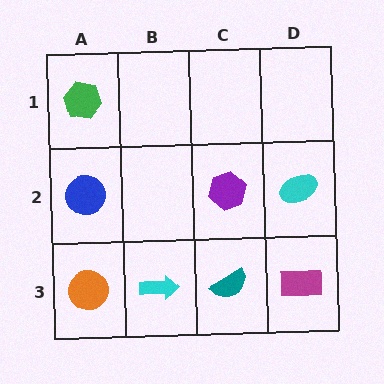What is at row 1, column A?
A green hexagon.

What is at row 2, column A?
A blue circle.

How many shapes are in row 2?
3 shapes.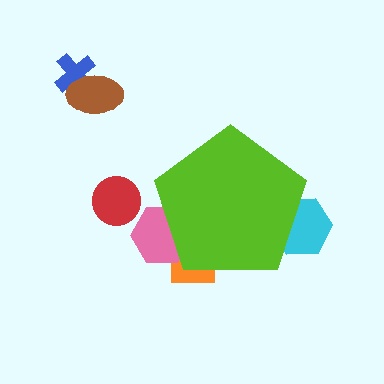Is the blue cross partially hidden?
No, the blue cross is fully visible.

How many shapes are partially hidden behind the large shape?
3 shapes are partially hidden.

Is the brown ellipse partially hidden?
No, the brown ellipse is fully visible.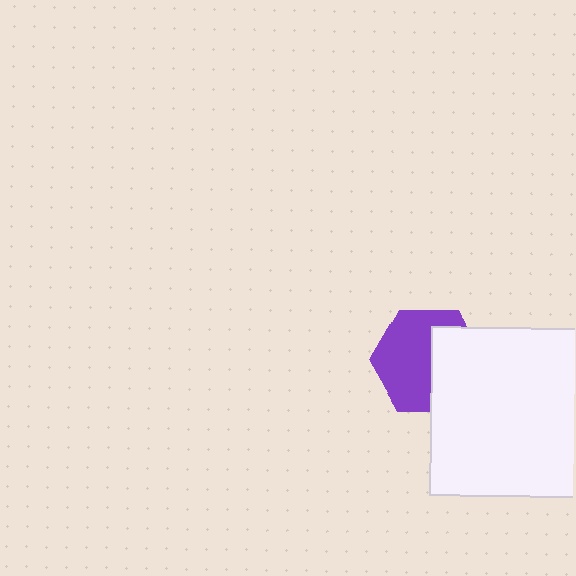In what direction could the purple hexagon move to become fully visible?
The purple hexagon could move left. That would shift it out from behind the white rectangle entirely.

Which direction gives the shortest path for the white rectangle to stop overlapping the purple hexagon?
Moving right gives the shortest separation.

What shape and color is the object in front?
The object in front is a white rectangle.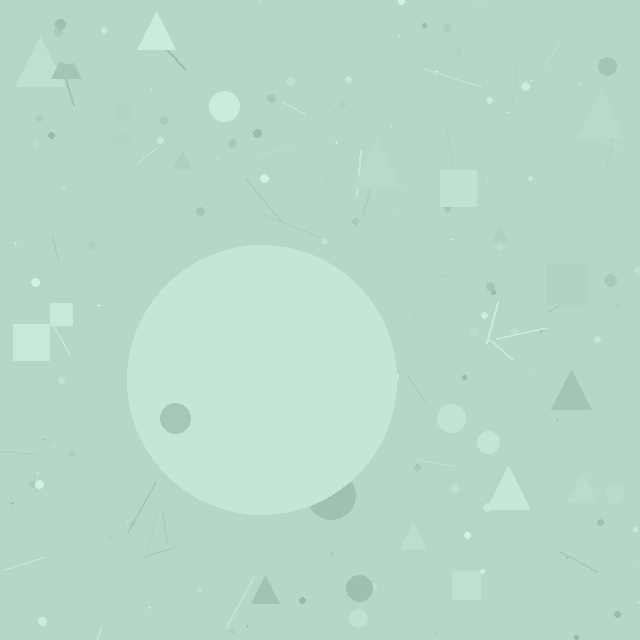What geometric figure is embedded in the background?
A circle is embedded in the background.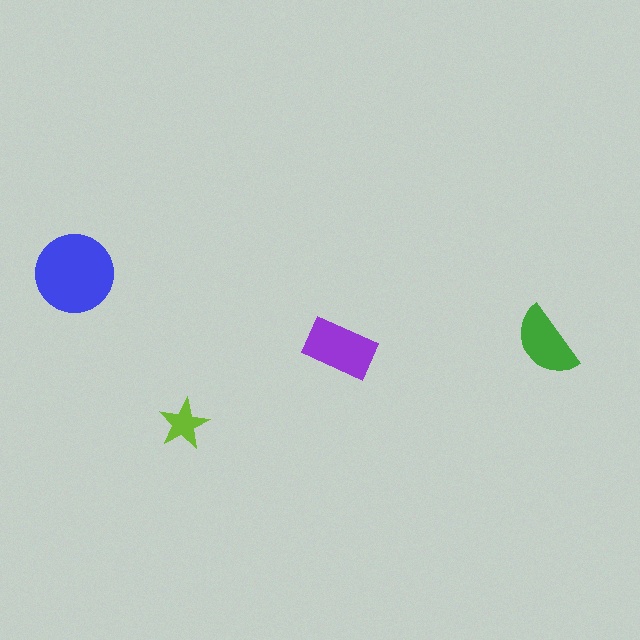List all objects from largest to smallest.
The blue circle, the purple rectangle, the green semicircle, the lime star.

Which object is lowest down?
The lime star is bottommost.